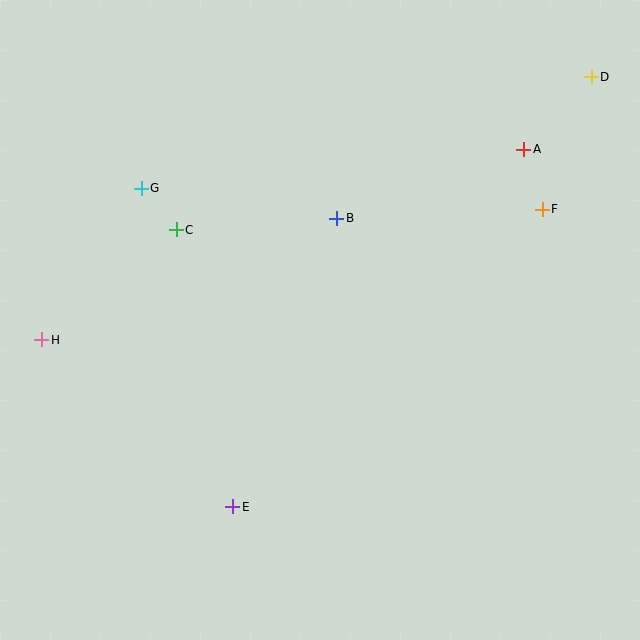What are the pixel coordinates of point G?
Point G is at (141, 188).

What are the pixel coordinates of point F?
Point F is at (542, 209).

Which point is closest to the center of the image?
Point B at (337, 218) is closest to the center.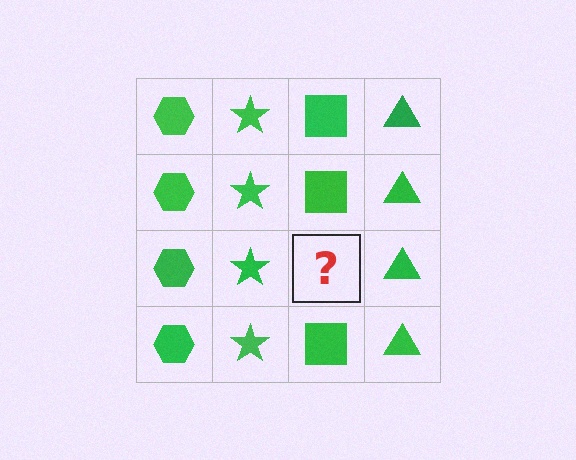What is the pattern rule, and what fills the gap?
The rule is that each column has a consistent shape. The gap should be filled with a green square.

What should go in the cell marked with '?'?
The missing cell should contain a green square.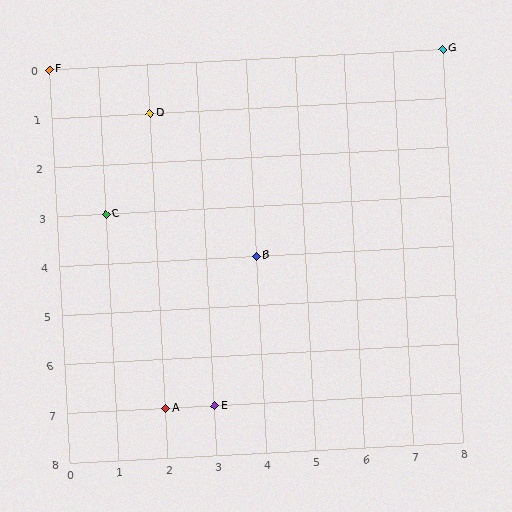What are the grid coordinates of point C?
Point C is at grid coordinates (1, 3).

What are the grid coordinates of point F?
Point F is at grid coordinates (0, 0).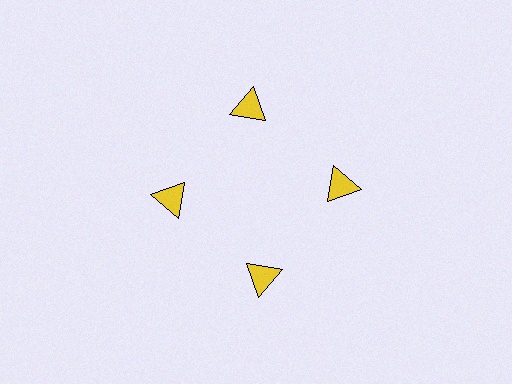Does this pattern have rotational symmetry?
Yes, this pattern has 4-fold rotational symmetry. It looks the same after rotating 90 degrees around the center.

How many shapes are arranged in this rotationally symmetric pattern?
There are 4 shapes, arranged in 4 groups of 1.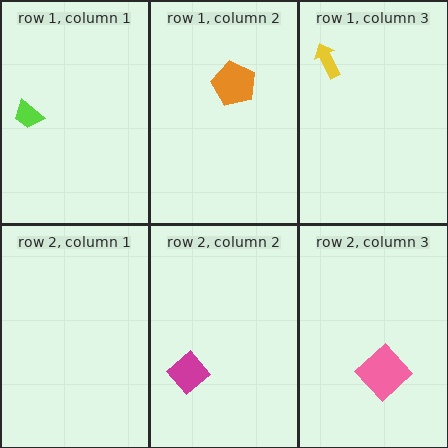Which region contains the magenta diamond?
The row 2, column 2 region.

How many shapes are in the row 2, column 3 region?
1.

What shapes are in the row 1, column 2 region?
The orange pentagon.